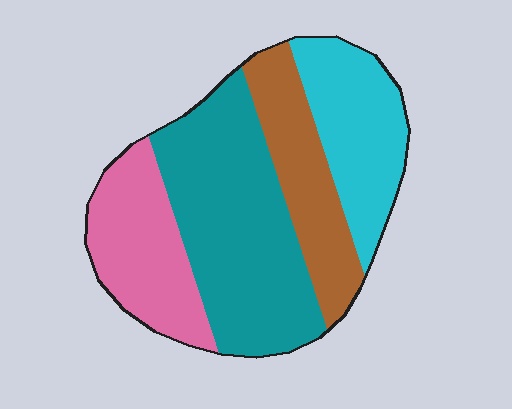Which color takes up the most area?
Teal, at roughly 40%.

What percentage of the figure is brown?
Brown takes up about one fifth (1/5) of the figure.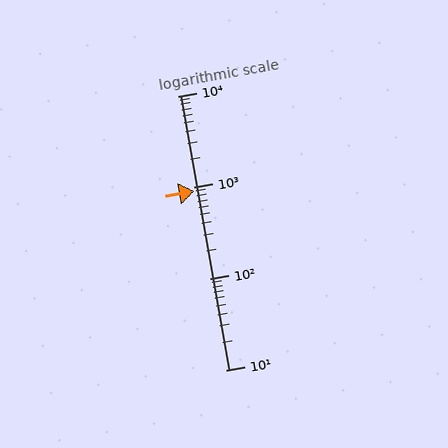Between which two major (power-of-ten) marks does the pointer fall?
The pointer is between 100 and 1000.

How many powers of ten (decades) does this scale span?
The scale spans 3 decades, from 10 to 10000.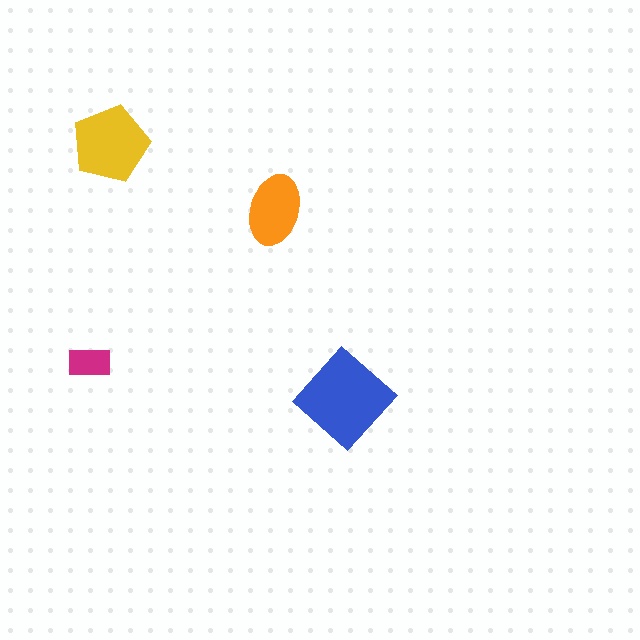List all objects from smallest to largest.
The magenta rectangle, the orange ellipse, the yellow pentagon, the blue diamond.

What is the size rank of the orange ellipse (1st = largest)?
3rd.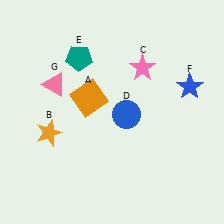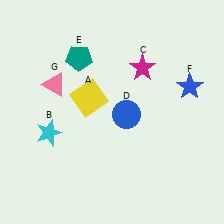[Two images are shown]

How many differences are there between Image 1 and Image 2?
There are 3 differences between the two images.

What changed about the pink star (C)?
In Image 1, C is pink. In Image 2, it changed to magenta.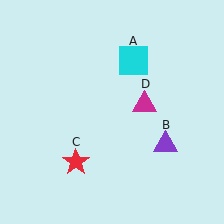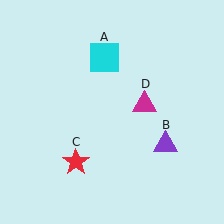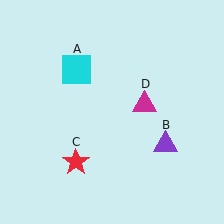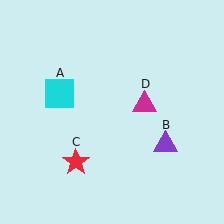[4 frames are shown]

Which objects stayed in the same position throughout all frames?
Purple triangle (object B) and red star (object C) and magenta triangle (object D) remained stationary.